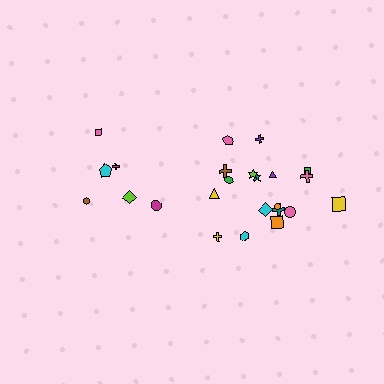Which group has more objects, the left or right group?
The right group.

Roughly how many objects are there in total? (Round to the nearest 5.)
Roughly 25 objects in total.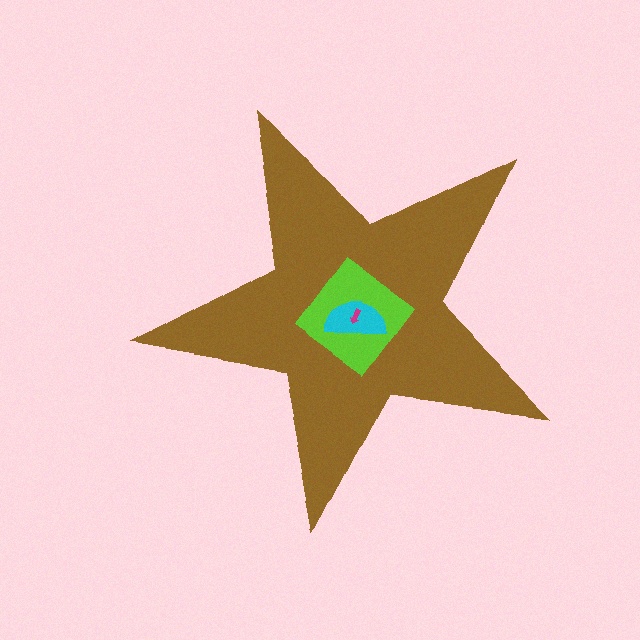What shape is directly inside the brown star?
The lime diamond.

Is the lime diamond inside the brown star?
Yes.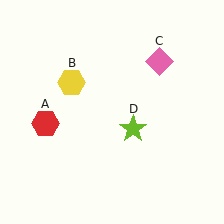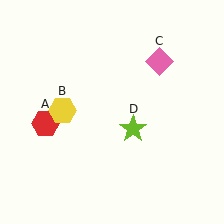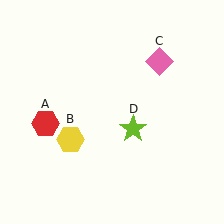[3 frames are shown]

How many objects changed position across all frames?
1 object changed position: yellow hexagon (object B).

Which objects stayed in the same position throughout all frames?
Red hexagon (object A) and pink diamond (object C) and lime star (object D) remained stationary.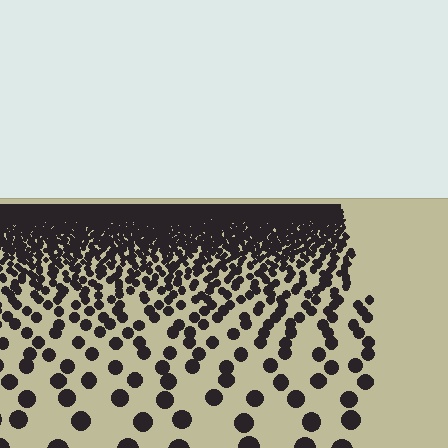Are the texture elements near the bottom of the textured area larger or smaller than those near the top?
Larger. Near the bottom, elements are closer to the viewer and appear at a bigger on-screen size.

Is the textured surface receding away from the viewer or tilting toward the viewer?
The surface is receding away from the viewer. Texture elements get smaller and denser toward the top.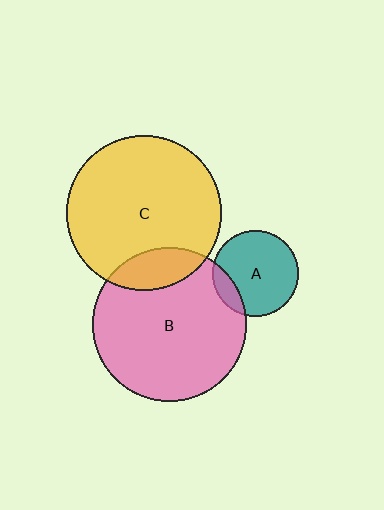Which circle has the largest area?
Circle C (yellow).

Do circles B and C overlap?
Yes.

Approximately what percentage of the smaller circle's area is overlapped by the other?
Approximately 15%.